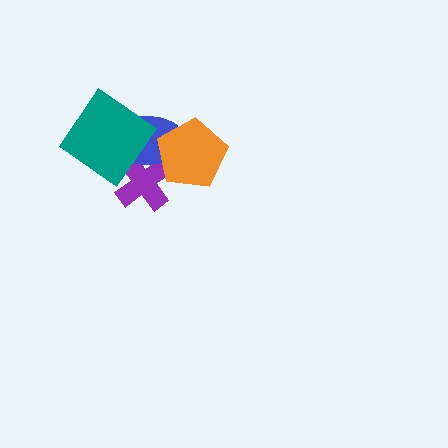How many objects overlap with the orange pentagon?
2 objects overlap with the orange pentagon.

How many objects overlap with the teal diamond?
2 objects overlap with the teal diamond.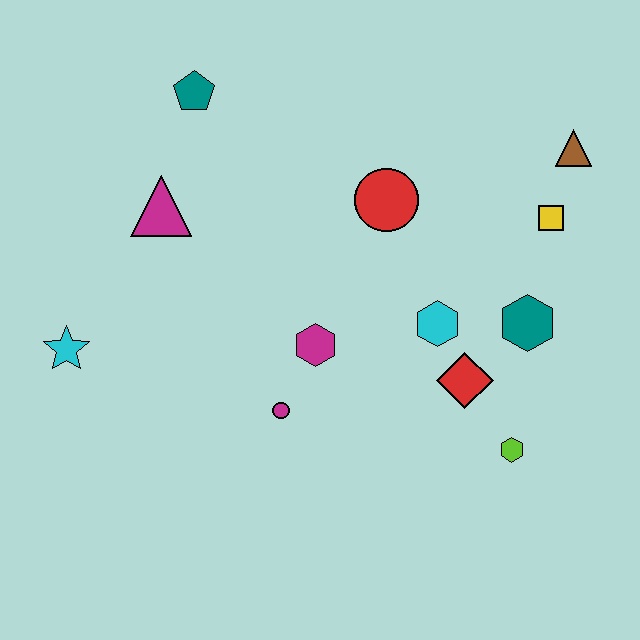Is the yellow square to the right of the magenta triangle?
Yes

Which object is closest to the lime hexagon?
The red diamond is closest to the lime hexagon.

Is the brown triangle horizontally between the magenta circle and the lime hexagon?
No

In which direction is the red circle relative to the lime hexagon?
The red circle is above the lime hexagon.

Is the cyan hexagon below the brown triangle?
Yes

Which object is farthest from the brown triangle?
The cyan star is farthest from the brown triangle.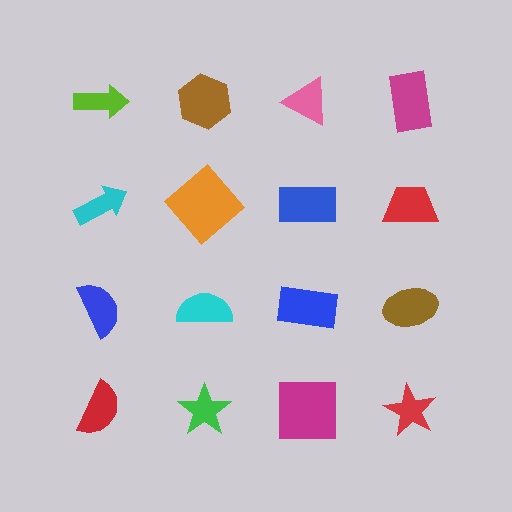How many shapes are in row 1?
4 shapes.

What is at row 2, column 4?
A red trapezoid.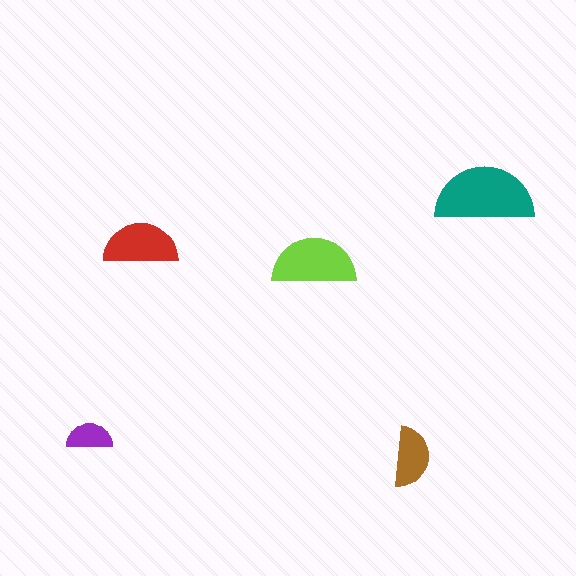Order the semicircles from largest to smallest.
the teal one, the lime one, the red one, the brown one, the purple one.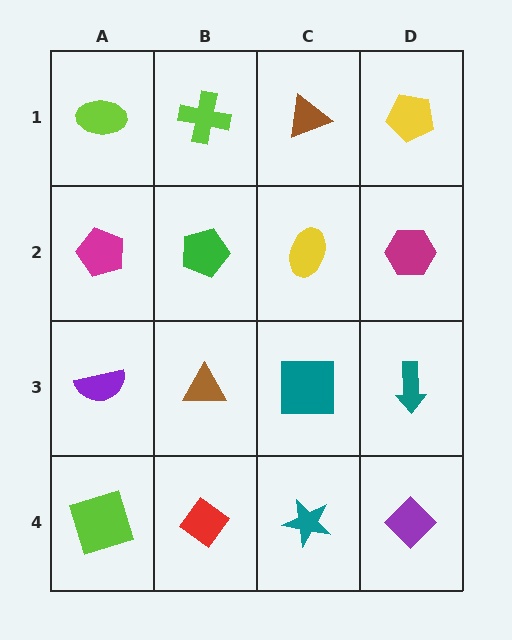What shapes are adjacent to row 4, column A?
A purple semicircle (row 3, column A), a red diamond (row 4, column B).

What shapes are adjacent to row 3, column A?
A magenta pentagon (row 2, column A), a lime square (row 4, column A), a brown triangle (row 3, column B).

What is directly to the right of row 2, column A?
A green pentagon.